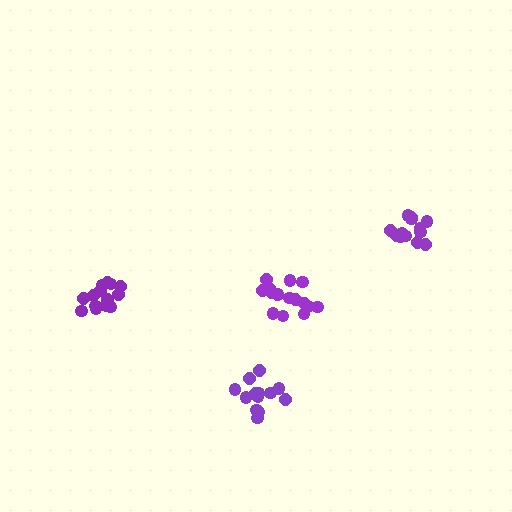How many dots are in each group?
Group 1: 13 dots, Group 2: 15 dots, Group 3: 15 dots, Group 4: 16 dots (59 total).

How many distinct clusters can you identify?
There are 4 distinct clusters.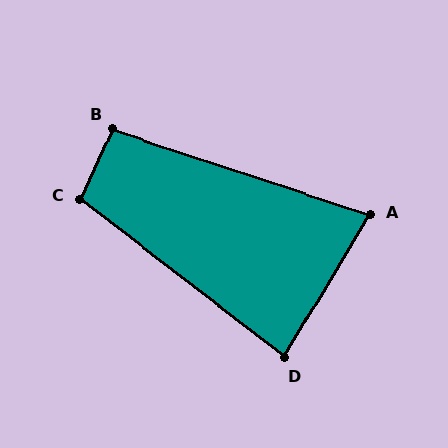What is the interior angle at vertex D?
Approximately 83 degrees (acute).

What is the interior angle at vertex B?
Approximately 97 degrees (obtuse).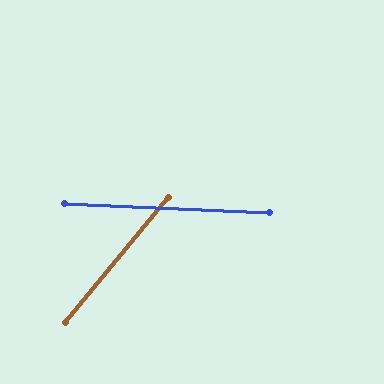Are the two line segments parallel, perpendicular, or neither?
Neither parallel nor perpendicular — they differ by about 53°.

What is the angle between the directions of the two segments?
Approximately 53 degrees.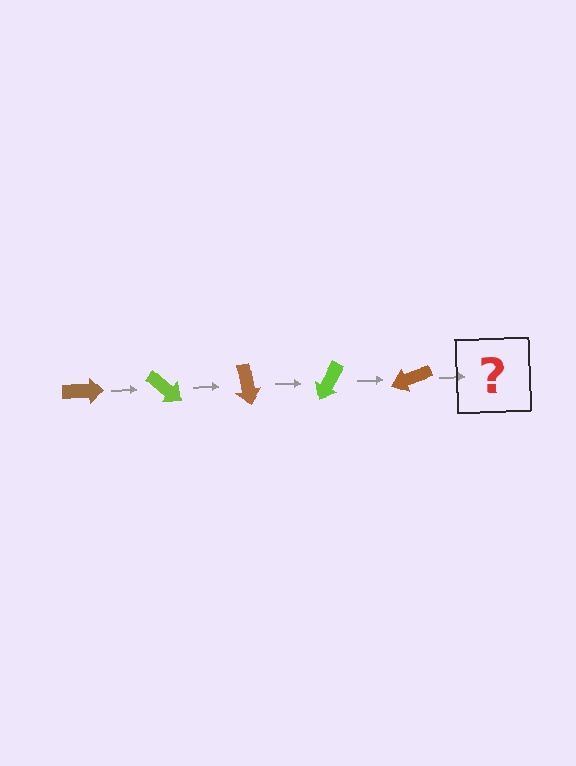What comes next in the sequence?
The next element should be a lime arrow, rotated 200 degrees from the start.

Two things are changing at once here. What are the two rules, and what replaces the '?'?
The two rules are that it rotates 40 degrees each step and the color cycles through brown and lime. The '?' should be a lime arrow, rotated 200 degrees from the start.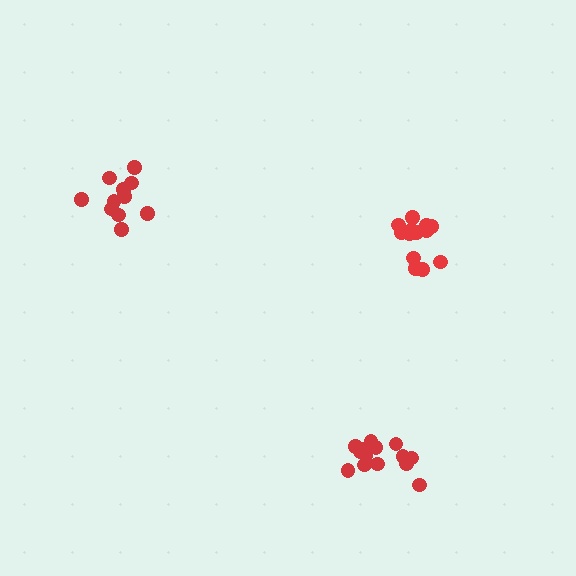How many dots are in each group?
Group 1: 13 dots, Group 2: 11 dots, Group 3: 15 dots (39 total).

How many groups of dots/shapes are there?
There are 3 groups.